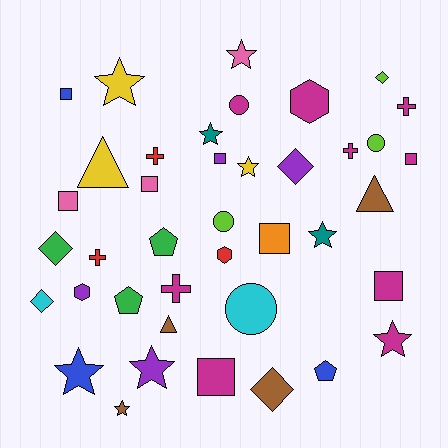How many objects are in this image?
There are 40 objects.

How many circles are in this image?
There are 4 circles.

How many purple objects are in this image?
There are 4 purple objects.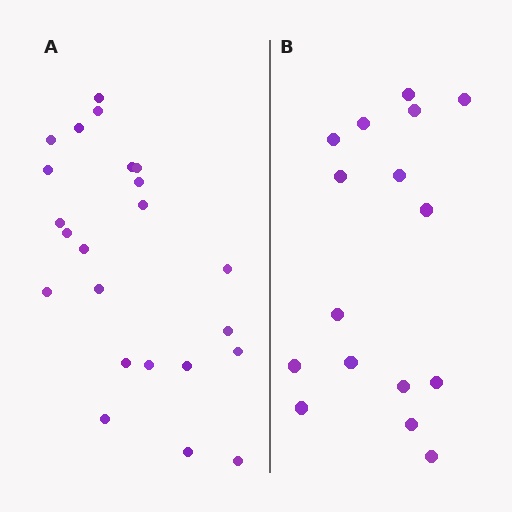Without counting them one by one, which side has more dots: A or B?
Region A (the left region) has more dots.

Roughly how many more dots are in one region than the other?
Region A has roughly 8 or so more dots than region B.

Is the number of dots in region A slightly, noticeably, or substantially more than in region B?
Region A has noticeably more, but not dramatically so. The ratio is roughly 1.4 to 1.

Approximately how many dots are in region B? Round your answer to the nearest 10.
About 20 dots. (The exact count is 16, which rounds to 20.)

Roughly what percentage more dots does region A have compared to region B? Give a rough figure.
About 45% more.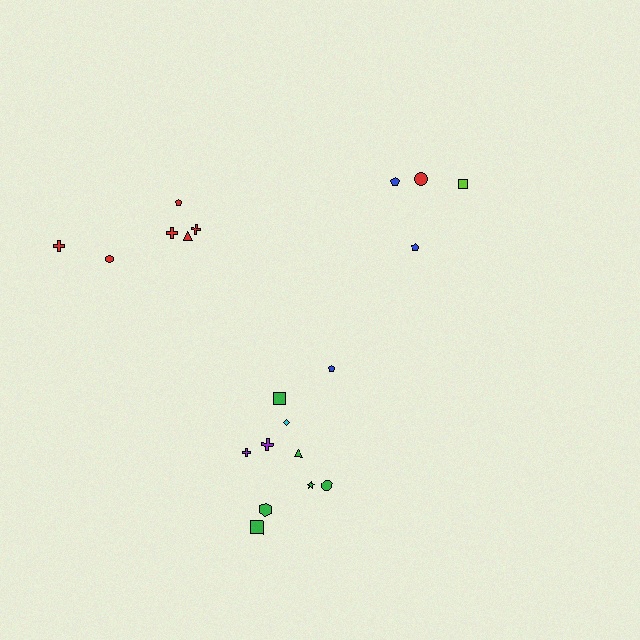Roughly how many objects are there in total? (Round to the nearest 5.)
Roughly 20 objects in total.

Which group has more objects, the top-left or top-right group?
The top-left group.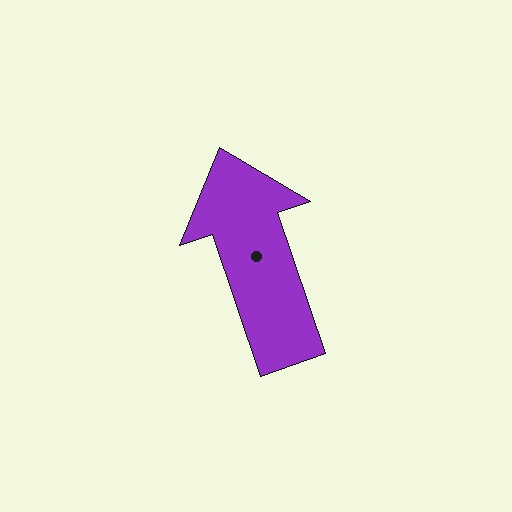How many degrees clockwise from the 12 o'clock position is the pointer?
Approximately 341 degrees.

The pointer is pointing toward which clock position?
Roughly 11 o'clock.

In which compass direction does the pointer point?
North.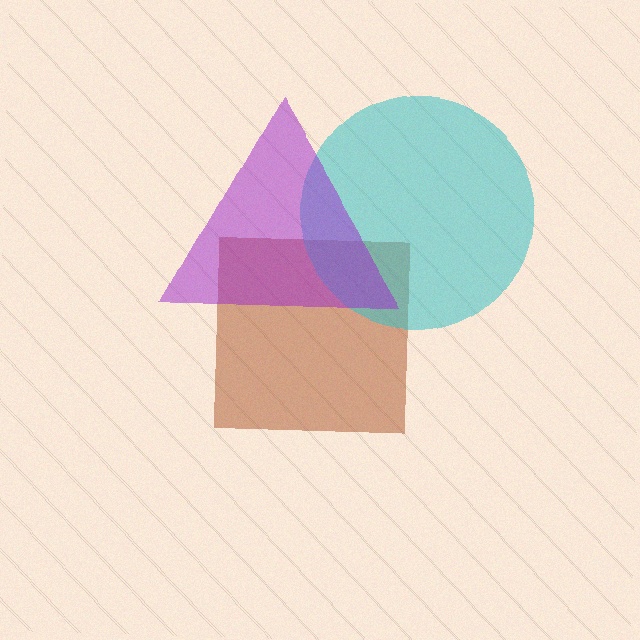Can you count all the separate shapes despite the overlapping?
Yes, there are 3 separate shapes.